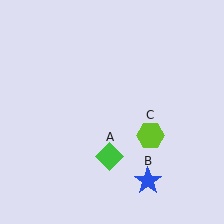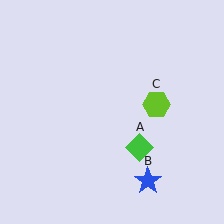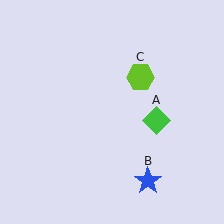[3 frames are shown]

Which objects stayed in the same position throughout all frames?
Blue star (object B) remained stationary.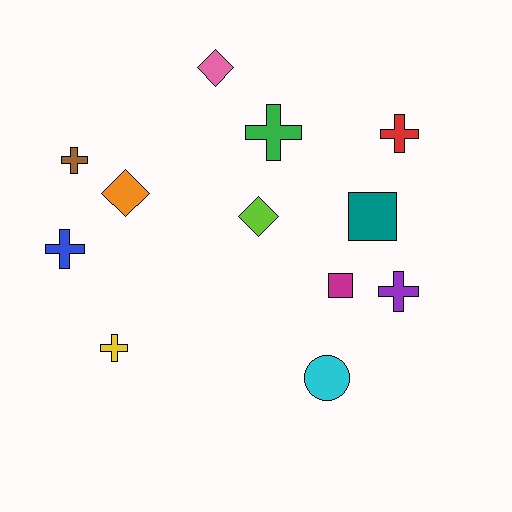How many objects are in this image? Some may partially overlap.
There are 12 objects.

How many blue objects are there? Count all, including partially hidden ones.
There is 1 blue object.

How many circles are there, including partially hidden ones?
There is 1 circle.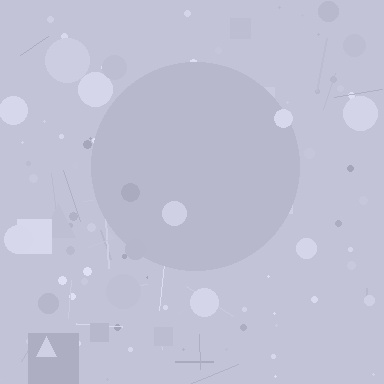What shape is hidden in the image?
A circle is hidden in the image.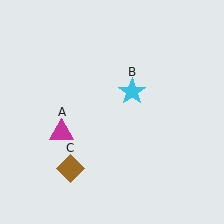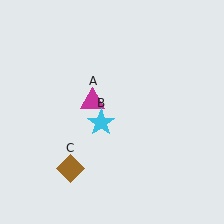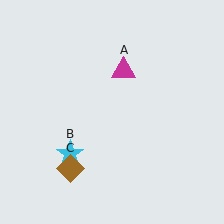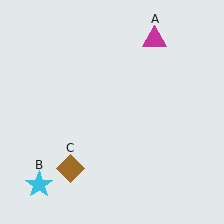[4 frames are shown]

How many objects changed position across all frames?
2 objects changed position: magenta triangle (object A), cyan star (object B).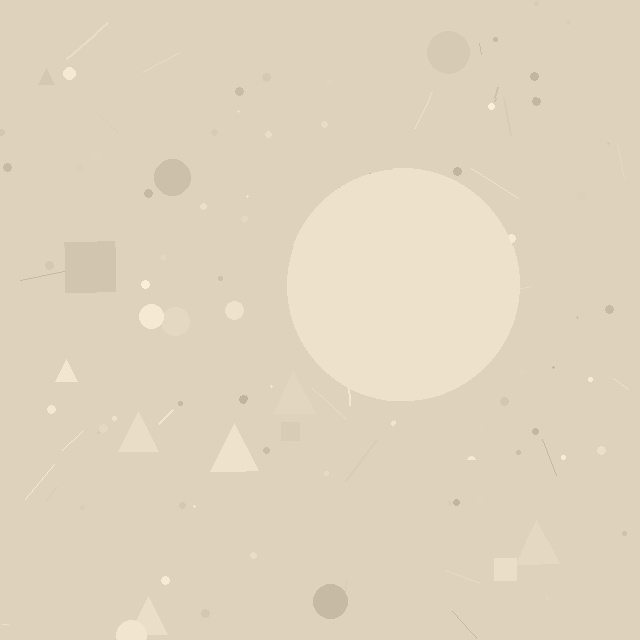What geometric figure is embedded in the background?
A circle is embedded in the background.